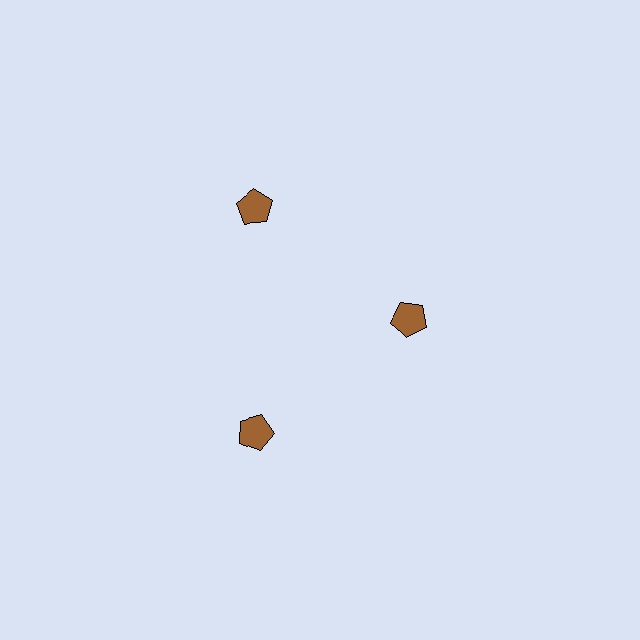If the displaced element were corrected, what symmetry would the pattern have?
It would have 3-fold rotational symmetry — the pattern would map onto itself every 120 degrees.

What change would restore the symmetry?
The symmetry would be restored by moving it outward, back onto the ring so that all 3 pentagons sit at equal angles and equal distance from the center.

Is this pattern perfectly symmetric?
No. The 3 brown pentagons are arranged in a ring, but one element near the 3 o'clock position is pulled inward toward the center, breaking the 3-fold rotational symmetry.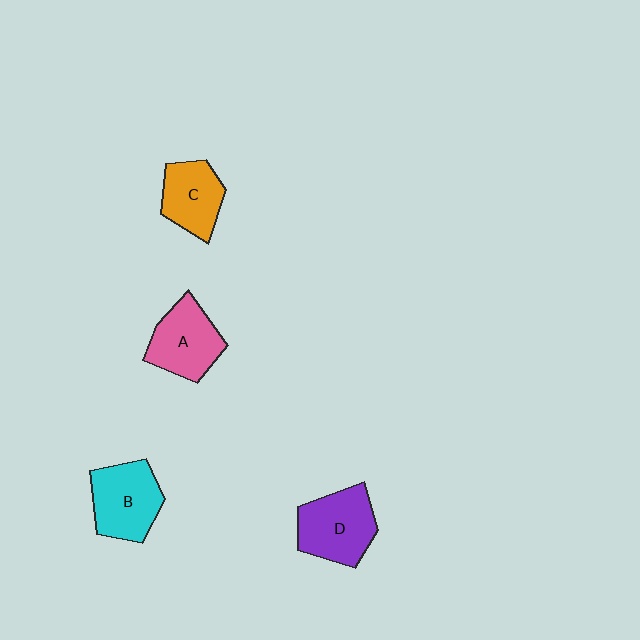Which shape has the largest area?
Shape D (purple).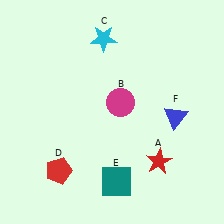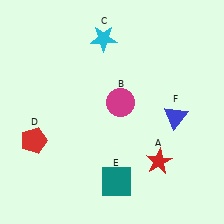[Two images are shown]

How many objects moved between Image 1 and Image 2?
1 object moved between the two images.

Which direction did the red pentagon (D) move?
The red pentagon (D) moved up.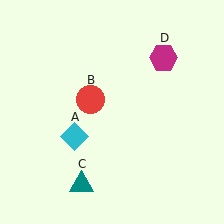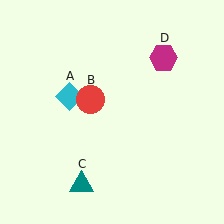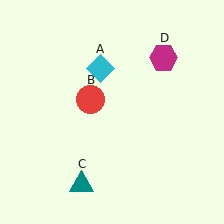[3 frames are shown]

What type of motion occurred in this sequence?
The cyan diamond (object A) rotated clockwise around the center of the scene.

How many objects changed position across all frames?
1 object changed position: cyan diamond (object A).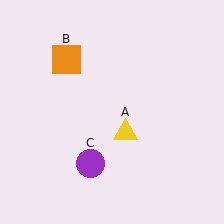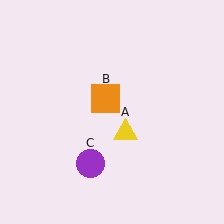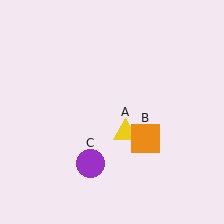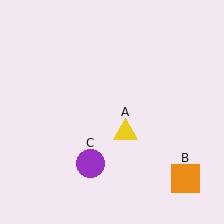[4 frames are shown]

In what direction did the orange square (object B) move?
The orange square (object B) moved down and to the right.